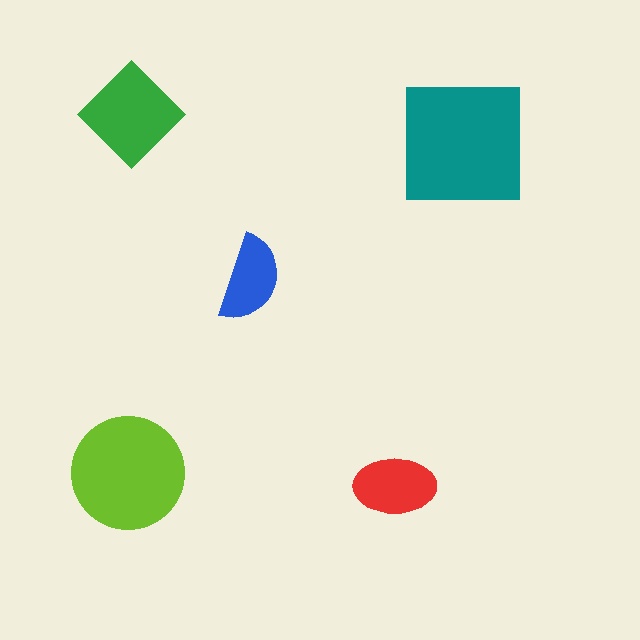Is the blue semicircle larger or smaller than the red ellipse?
Smaller.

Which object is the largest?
The teal square.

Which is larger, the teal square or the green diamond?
The teal square.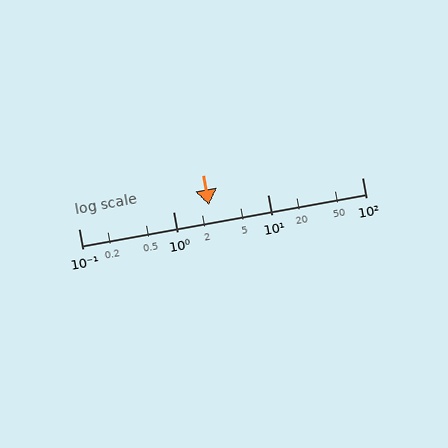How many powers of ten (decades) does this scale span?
The scale spans 3 decades, from 0.1 to 100.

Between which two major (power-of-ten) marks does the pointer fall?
The pointer is between 1 and 10.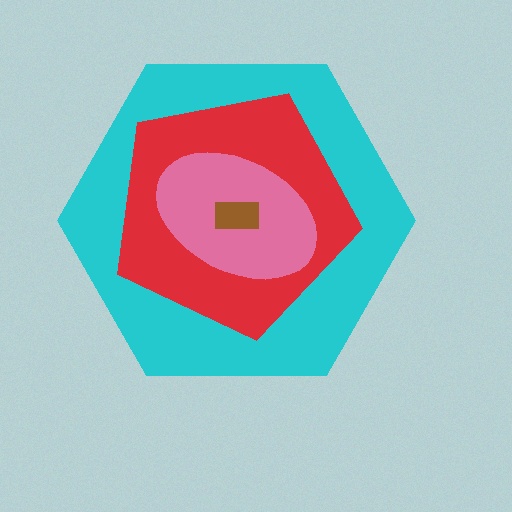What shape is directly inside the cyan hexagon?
The red pentagon.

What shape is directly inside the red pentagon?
The pink ellipse.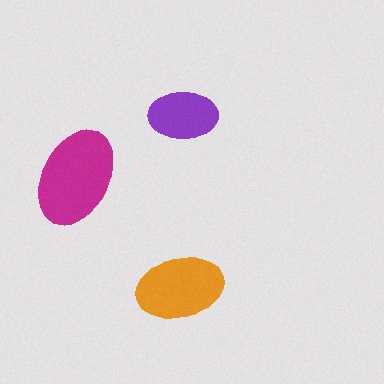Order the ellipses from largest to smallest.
the magenta one, the orange one, the purple one.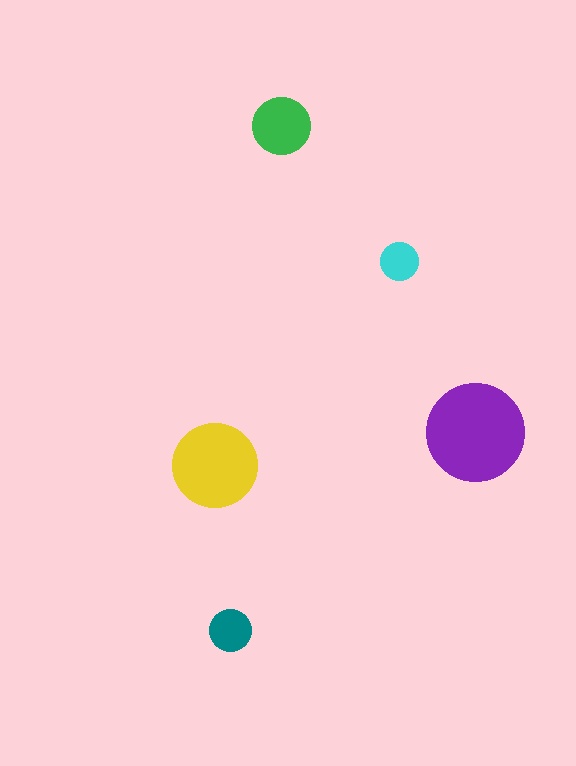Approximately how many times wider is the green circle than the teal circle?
About 1.5 times wider.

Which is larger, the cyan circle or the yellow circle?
The yellow one.